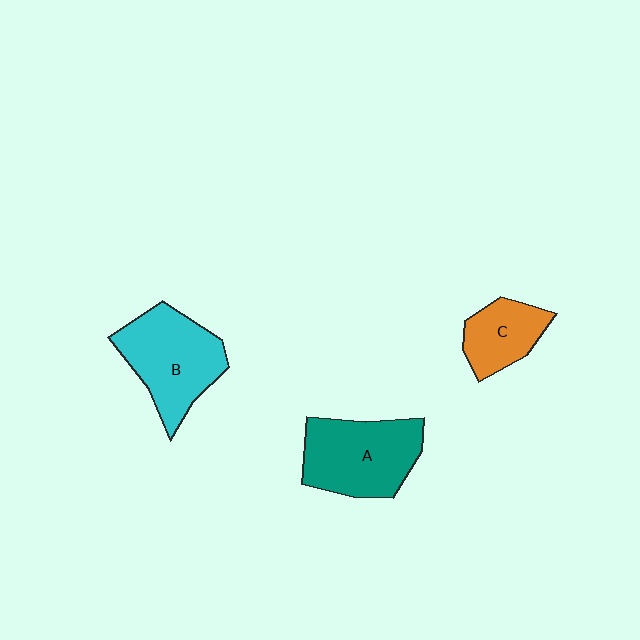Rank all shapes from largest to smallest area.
From largest to smallest: B (cyan), A (teal), C (orange).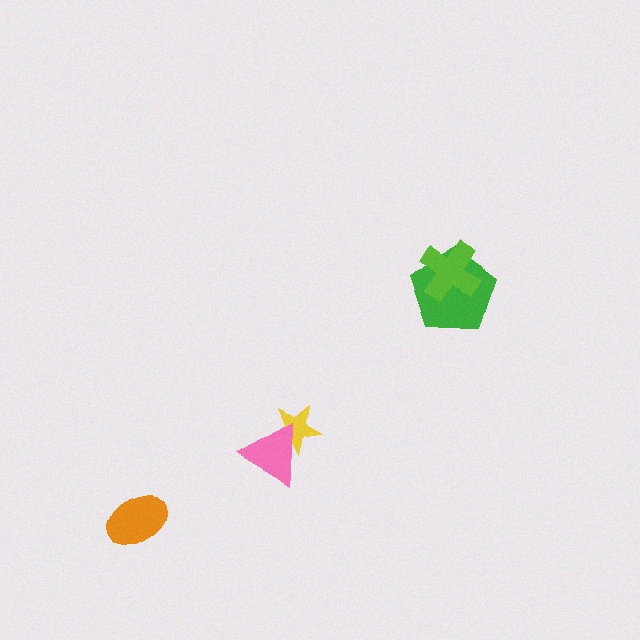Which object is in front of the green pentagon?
The lime cross is in front of the green pentagon.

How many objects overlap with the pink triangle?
1 object overlaps with the pink triangle.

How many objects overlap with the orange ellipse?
0 objects overlap with the orange ellipse.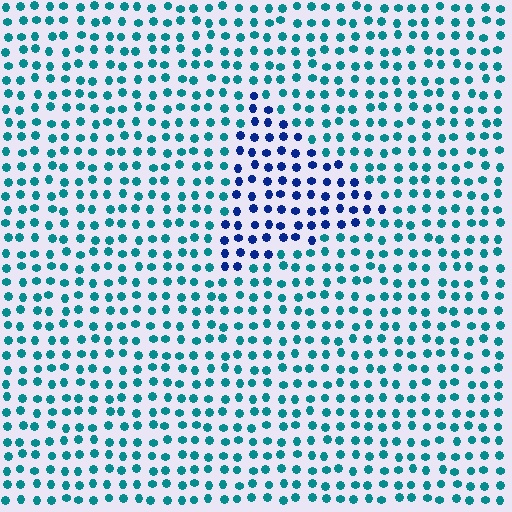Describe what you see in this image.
The image is filled with small teal elements in a uniform arrangement. A triangle-shaped region is visible where the elements are tinted to a slightly different hue, forming a subtle color boundary.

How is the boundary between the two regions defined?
The boundary is defined purely by a slight shift in hue (about 45 degrees). Spacing, size, and orientation are identical on both sides.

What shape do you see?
I see a triangle.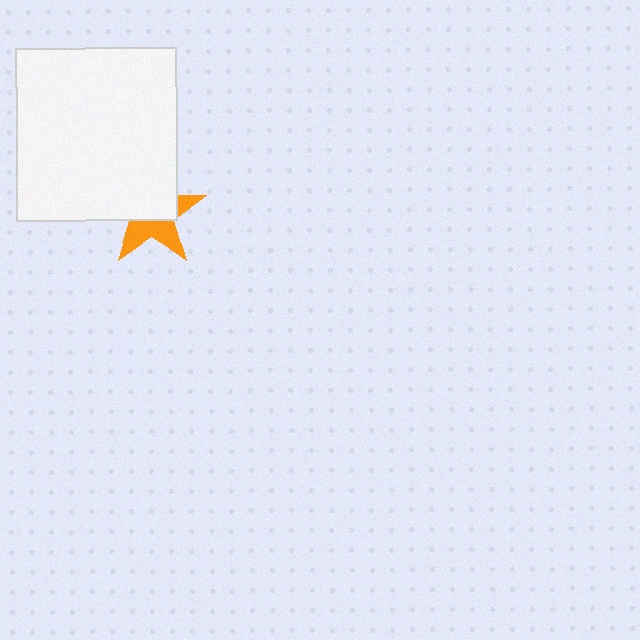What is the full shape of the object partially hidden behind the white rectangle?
The partially hidden object is an orange star.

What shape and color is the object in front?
The object in front is a white rectangle.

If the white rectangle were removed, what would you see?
You would see the complete orange star.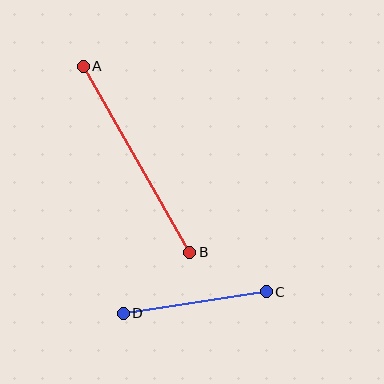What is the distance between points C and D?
The distance is approximately 145 pixels.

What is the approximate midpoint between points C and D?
The midpoint is at approximately (195, 303) pixels.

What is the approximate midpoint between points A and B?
The midpoint is at approximately (137, 159) pixels.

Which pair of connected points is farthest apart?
Points A and B are farthest apart.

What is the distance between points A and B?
The distance is approximately 214 pixels.